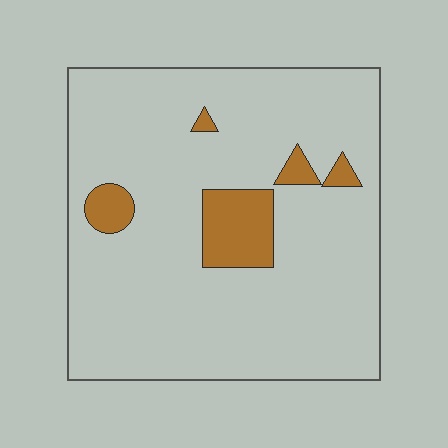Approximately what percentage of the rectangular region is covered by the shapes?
Approximately 10%.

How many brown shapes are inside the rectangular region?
5.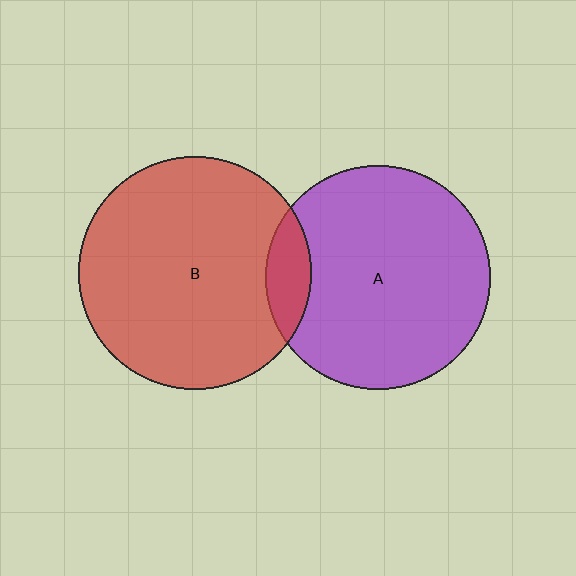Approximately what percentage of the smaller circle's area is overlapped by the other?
Approximately 10%.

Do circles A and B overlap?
Yes.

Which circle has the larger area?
Circle B (red).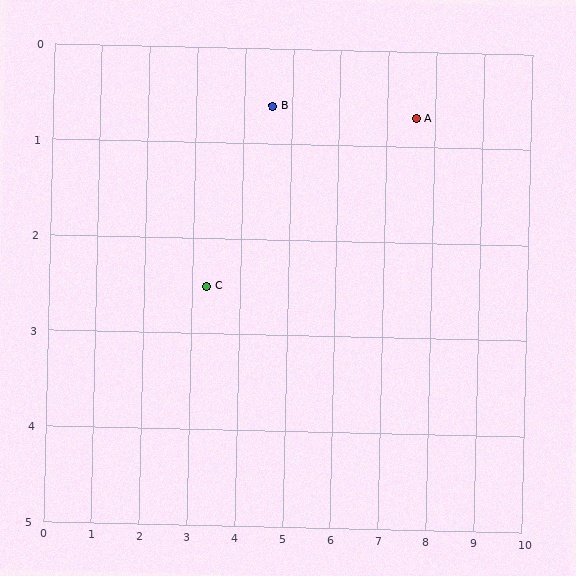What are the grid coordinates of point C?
Point C is at approximately (3.3, 2.5).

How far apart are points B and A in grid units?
Points B and A are about 3.0 grid units apart.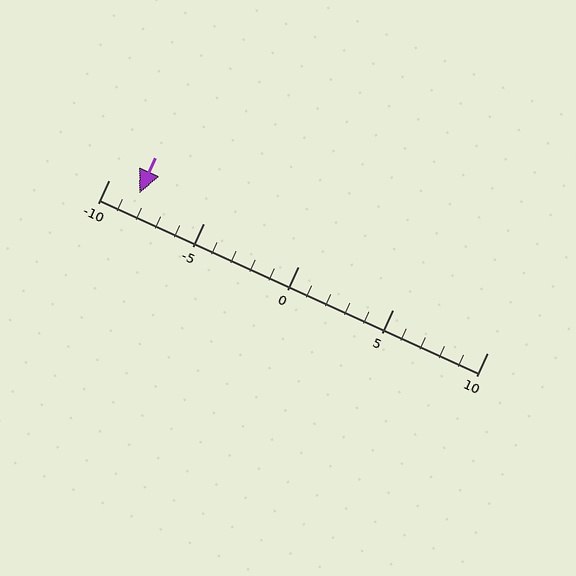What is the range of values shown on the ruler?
The ruler shows values from -10 to 10.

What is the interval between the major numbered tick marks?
The major tick marks are spaced 5 units apart.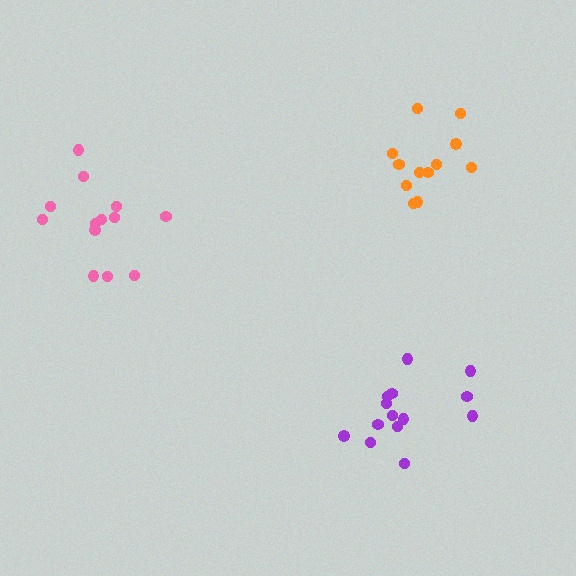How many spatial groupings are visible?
There are 3 spatial groupings.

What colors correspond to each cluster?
The clusters are colored: purple, pink, orange.